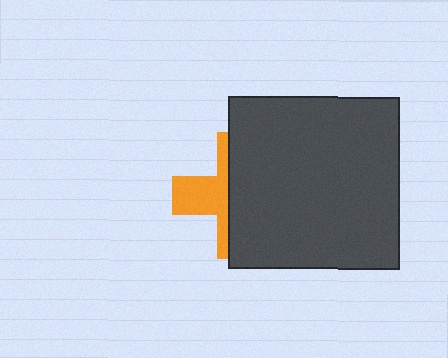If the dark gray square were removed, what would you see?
You would see the complete orange cross.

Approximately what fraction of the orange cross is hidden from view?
Roughly 63% of the orange cross is hidden behind the dark gray square.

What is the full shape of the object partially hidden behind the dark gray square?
The partially hidden object is an orange cross.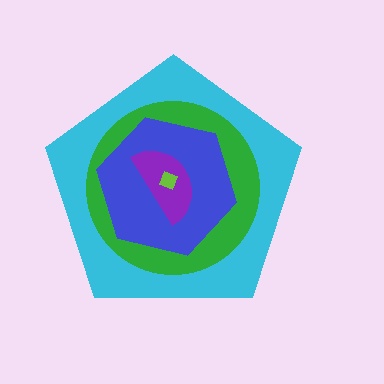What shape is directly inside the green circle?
The blue hexagon.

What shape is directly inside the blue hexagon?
The purple semicircle.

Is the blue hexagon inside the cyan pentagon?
Yes.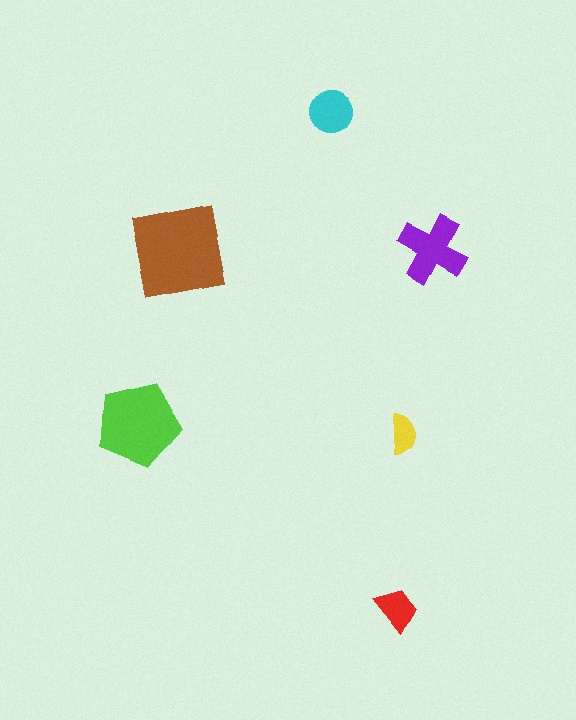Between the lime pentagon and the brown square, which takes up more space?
The brown square.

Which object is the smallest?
The yellow semicircle.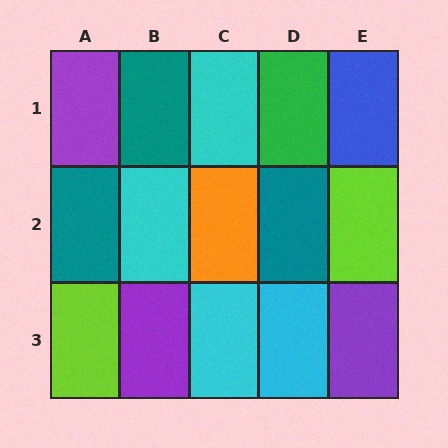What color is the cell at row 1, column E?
Blue.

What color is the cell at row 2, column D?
Teal.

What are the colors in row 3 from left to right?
Lime, purple, cyan, cyan, purple.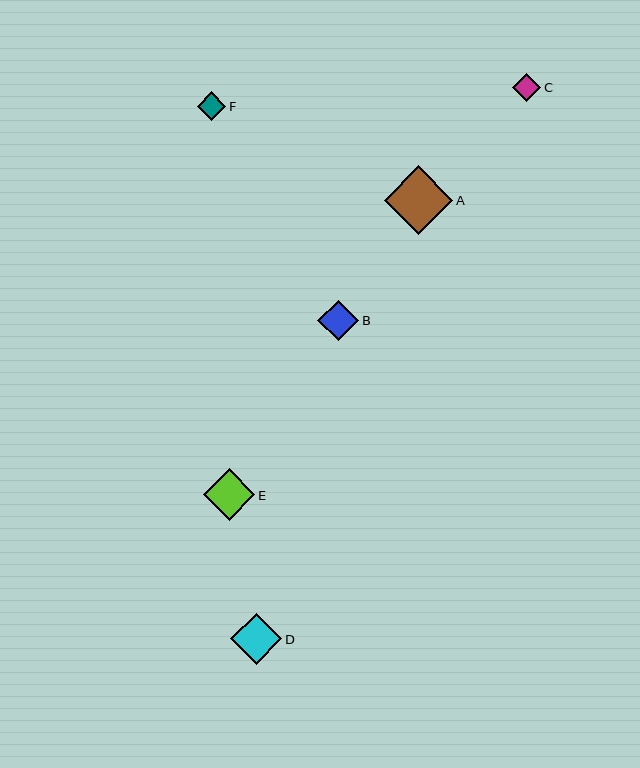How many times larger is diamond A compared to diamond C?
Diamond A is approximately 2.5 times the size of diamond C.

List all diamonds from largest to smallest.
From largest to smallest: A, E, D, B, F, C.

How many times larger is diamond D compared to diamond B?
Diamond D is approximately 1.3 times the size of diamond B.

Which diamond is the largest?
Diamond A is the largest with a size of approximately 68 pixels.